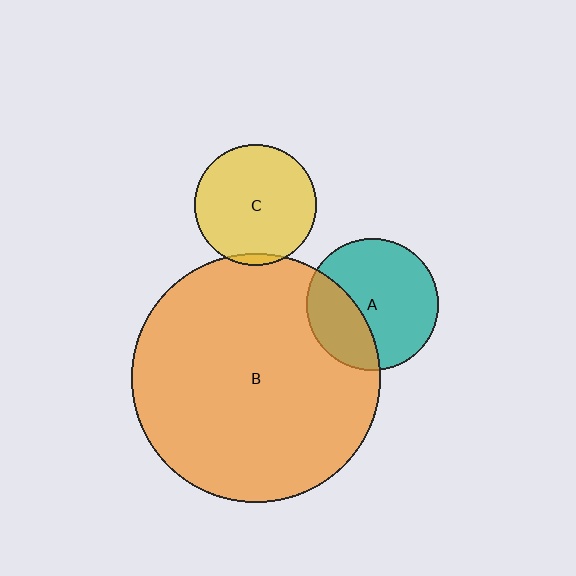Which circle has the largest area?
Circle B (orange).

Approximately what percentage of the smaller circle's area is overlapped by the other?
Approximately 5%.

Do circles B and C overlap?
Yes.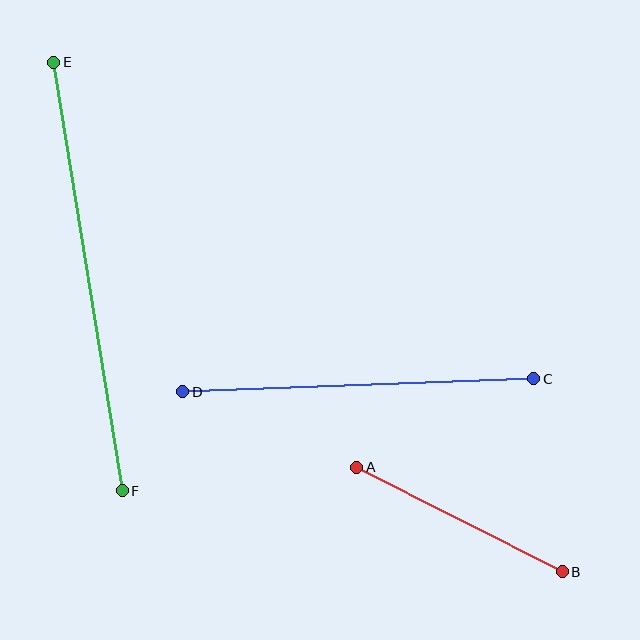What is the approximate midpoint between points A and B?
The midpoint is at approximately (460, 519) pixels.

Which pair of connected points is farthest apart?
Points E and F are farthest apart.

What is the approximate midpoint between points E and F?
The midpoint is at approximately (88, 276) pixels.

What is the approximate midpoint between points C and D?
The midpoint is at approximately (358, 385) pixels.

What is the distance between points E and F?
The distance is approximately 434 pixels.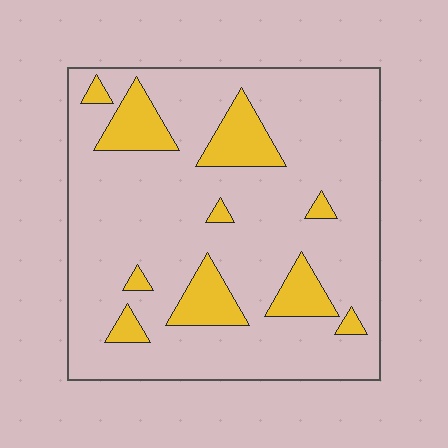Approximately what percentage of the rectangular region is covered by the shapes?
Approximately 15%.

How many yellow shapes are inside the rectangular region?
10.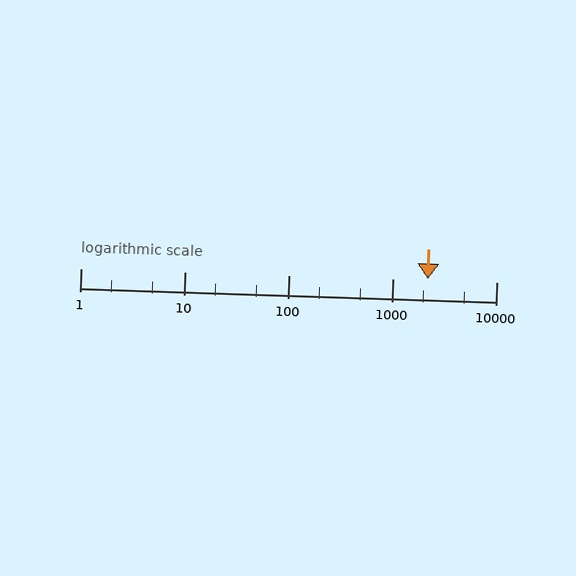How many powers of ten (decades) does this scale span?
The scale spans 4 decades, from 1 to 10000.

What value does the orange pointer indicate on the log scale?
The pointer indicates approximately 2200.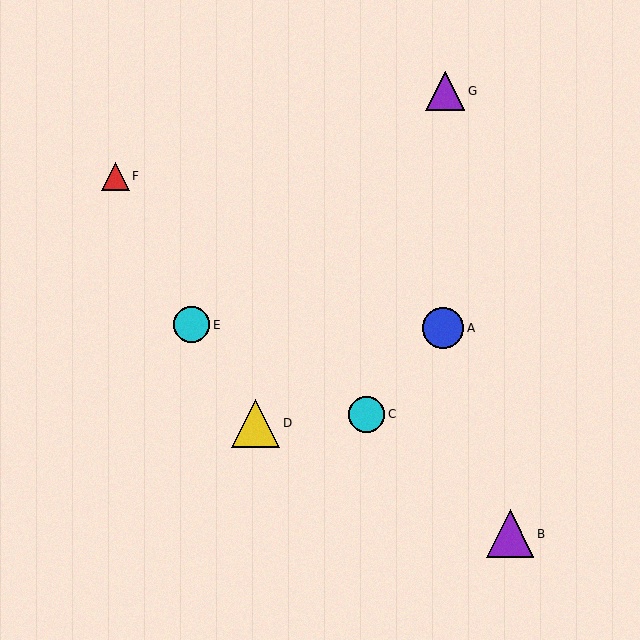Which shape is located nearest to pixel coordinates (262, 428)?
The yellow triangle (labeled D) at (255, 423) is nearest to that location.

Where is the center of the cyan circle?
The center of the cyan circle is at (192, 325).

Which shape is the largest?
The yellow triangle (labeled D) is the largest.